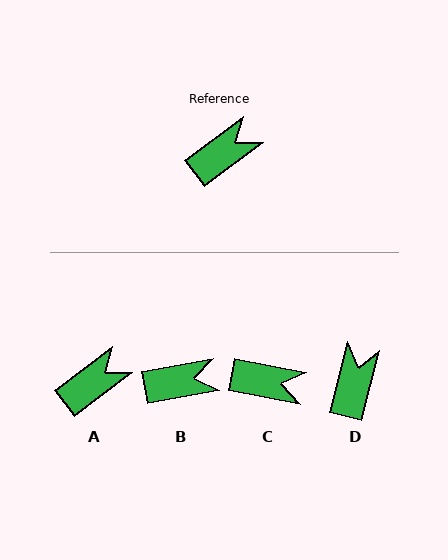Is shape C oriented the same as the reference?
No, it is off by about 48 degrees.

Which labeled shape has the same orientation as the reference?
A.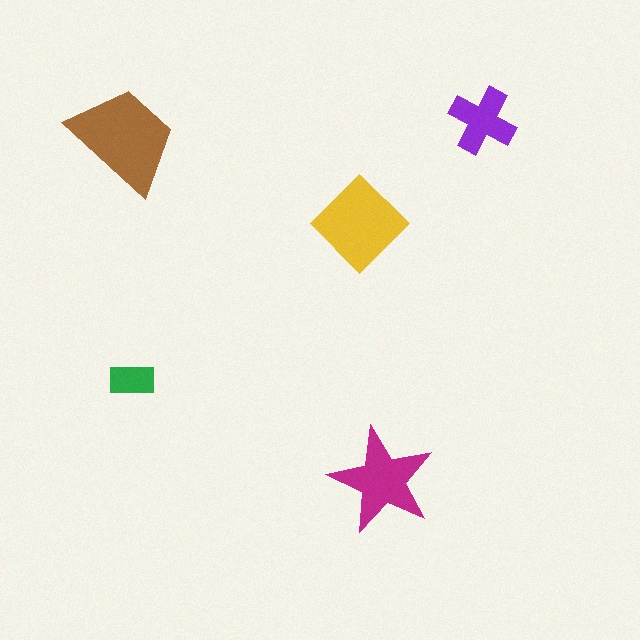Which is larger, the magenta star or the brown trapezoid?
The brown trapezoid.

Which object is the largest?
The brown trapezoid.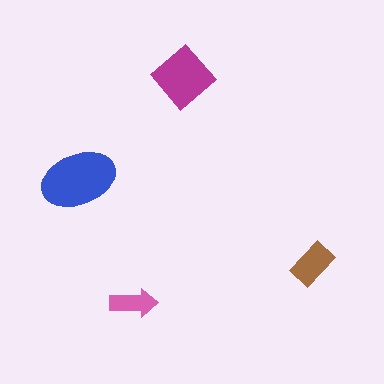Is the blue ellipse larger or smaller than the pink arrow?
Larger.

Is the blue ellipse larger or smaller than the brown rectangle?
Larger.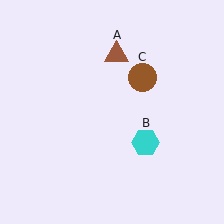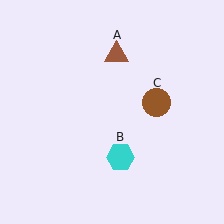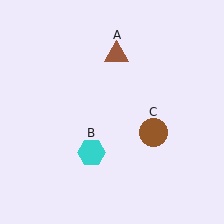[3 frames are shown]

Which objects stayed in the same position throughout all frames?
Brown triangle (object A) remained stationary.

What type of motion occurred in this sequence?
The cyan hexagon (object B), brown circle (object C) rotated clockwise around the center of the scene.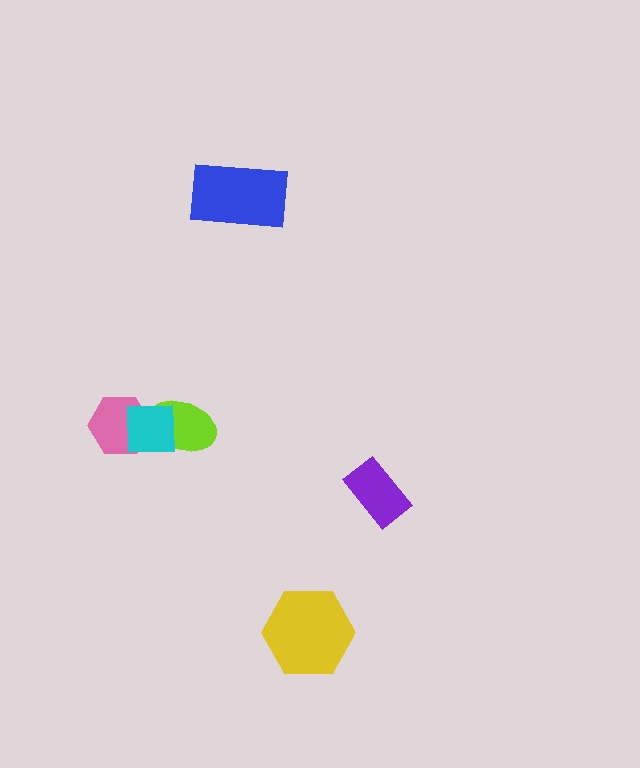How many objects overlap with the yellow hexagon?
0 objects overlap with the yellow hexagon.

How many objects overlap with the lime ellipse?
1 object overlaps with the lime ellipse.